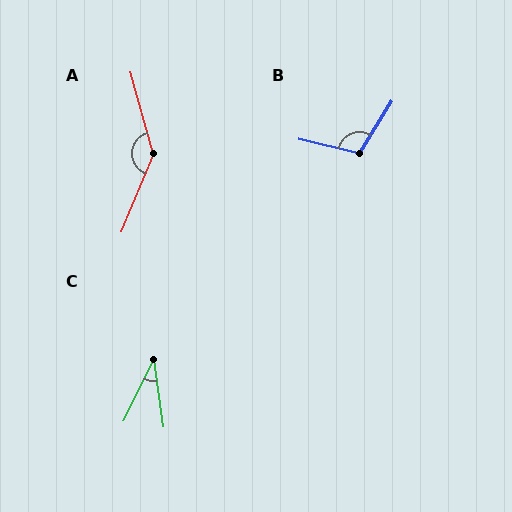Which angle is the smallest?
C, at approximately 34 degrees.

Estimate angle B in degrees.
Approximately 109 degrees.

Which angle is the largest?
A, at approximately 142 degrees.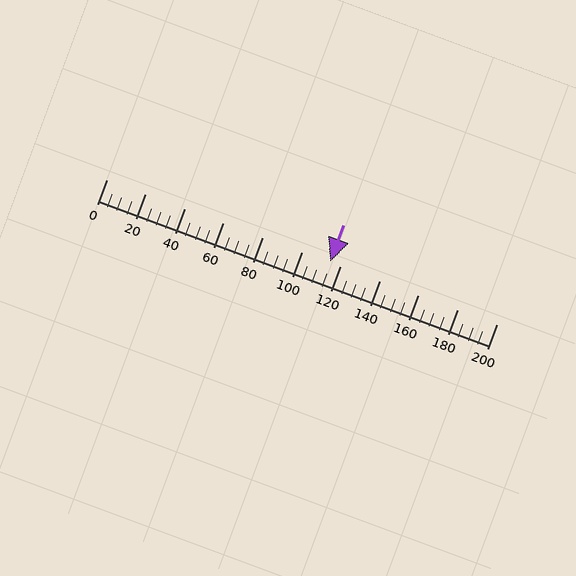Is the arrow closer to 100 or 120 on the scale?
The arrow is closer to 120.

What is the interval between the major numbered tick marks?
The major tick marks are spaced 20 units apart.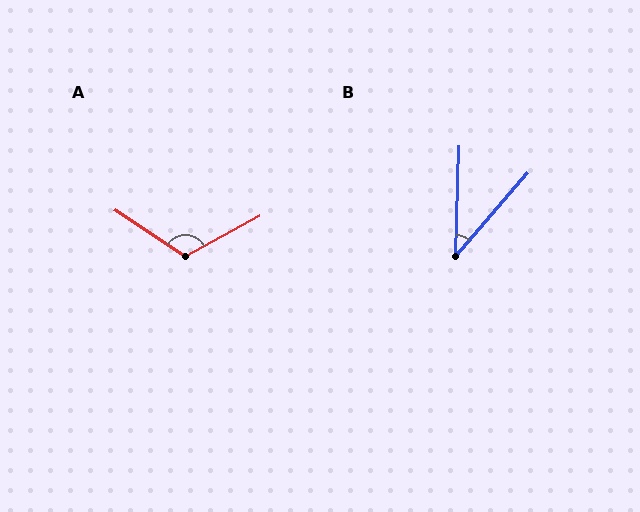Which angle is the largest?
A, at approximately 118 degrees.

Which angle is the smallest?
B, at approximately 39 degrees.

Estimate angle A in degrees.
Approximately 118 degrees.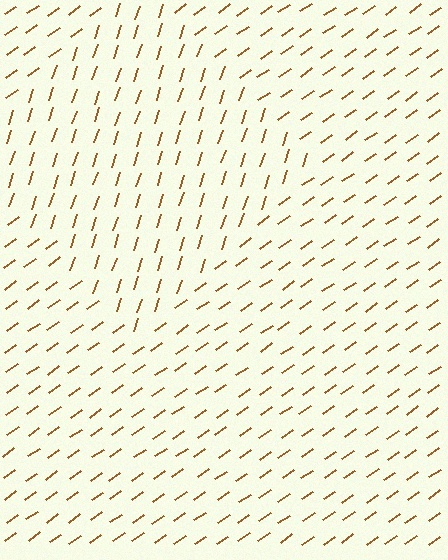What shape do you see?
I see a diamond.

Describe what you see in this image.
The image is filled with small brown line segments. A diamond region in the image has lines oriented differently from the surrounding lines, creating a visible texture boundary.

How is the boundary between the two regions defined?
The boundary is defined purely by a change in line orientation (approximately 37 degrees difference). All lines are the same color and thickness.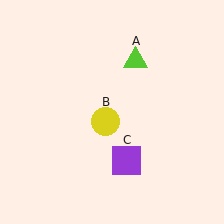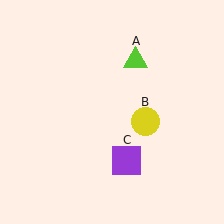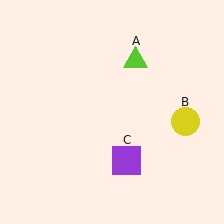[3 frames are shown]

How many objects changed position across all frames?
1 object changed position: yellow circle (object B).